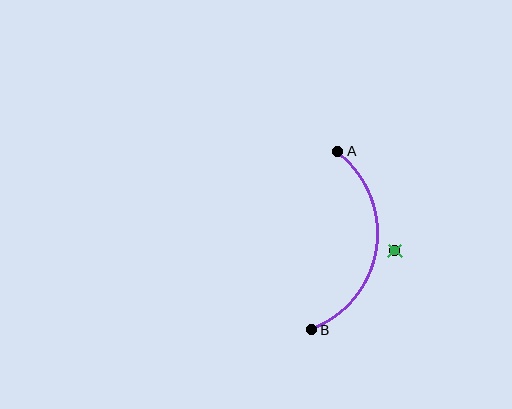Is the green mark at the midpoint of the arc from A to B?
No — the green mark does not lie on the arc at all. It sits slightly outside the curve.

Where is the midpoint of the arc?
The arc midpoint is the point on the curve farthest from the straight line joining A and B. It sits to the right of that line.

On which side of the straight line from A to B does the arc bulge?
The arc bulges to the right of the straight line connecting A and B.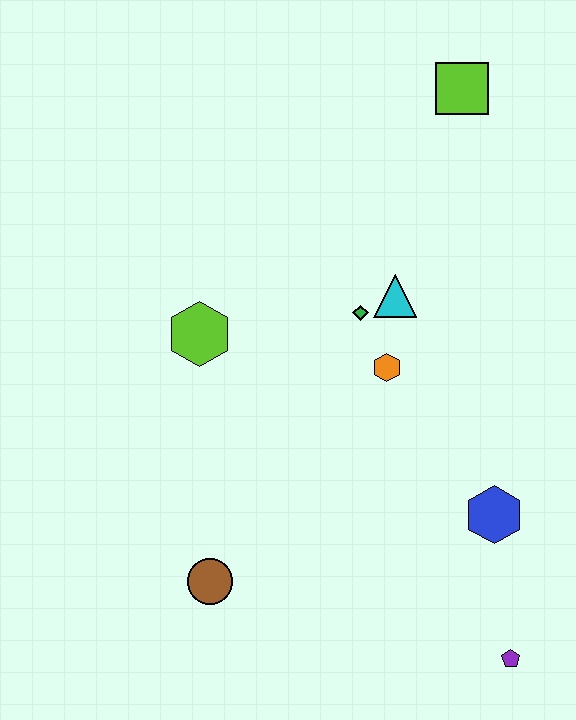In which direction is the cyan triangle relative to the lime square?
The cyan triangle is below the lime square.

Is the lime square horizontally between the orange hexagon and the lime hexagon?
No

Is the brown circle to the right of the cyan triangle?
No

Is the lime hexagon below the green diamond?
Yes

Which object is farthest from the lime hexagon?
The purple pentagon is farthest from the lime hexagon.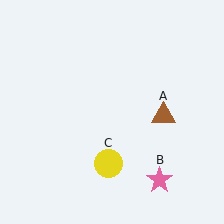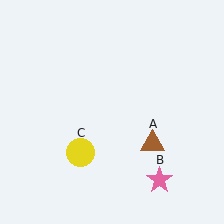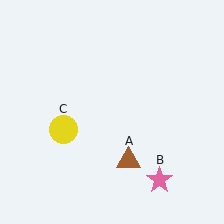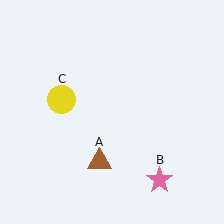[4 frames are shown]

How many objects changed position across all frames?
2 objects changed position: brown triangle (object A), yellow circle (object C).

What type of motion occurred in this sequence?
The brown triangle (object A), yellow circle (object C) rotated clockwise around the center of the scene.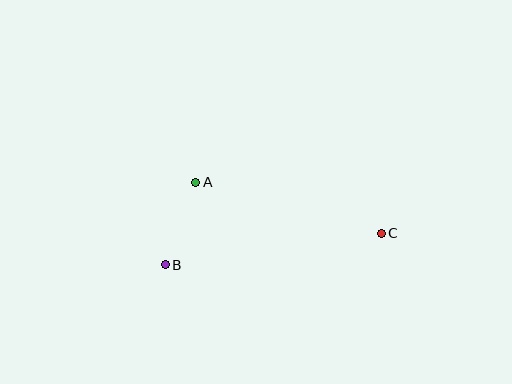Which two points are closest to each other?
Points A and B are closest to each other.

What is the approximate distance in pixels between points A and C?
The distance between A and C is approximately 192 pixels.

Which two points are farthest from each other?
Points B and C are farthest from each other.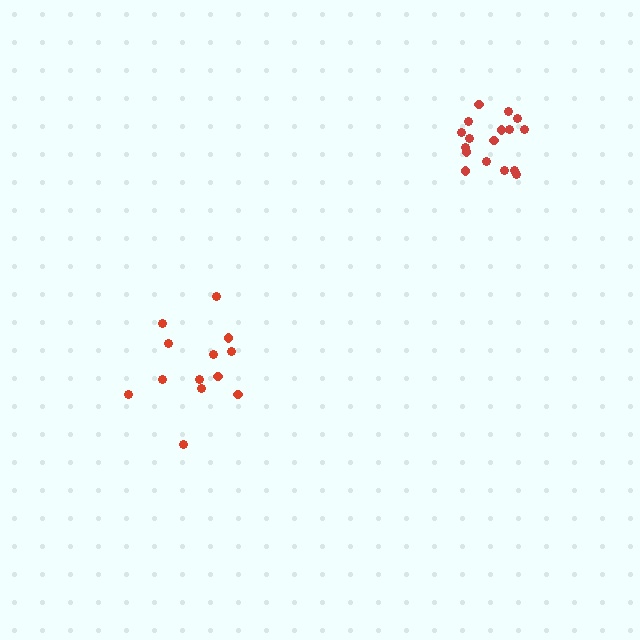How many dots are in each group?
Group 1: 13 dots, Group 2: 17 dots (30 total).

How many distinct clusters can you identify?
There are 2 distinct clusters.